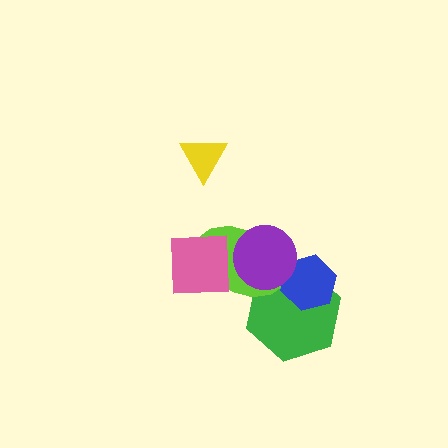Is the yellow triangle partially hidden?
No, no other shape covers it.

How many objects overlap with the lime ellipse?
3 objects overlap with the lime ellipse.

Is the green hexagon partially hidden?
Yes, it is partially covered by another shape.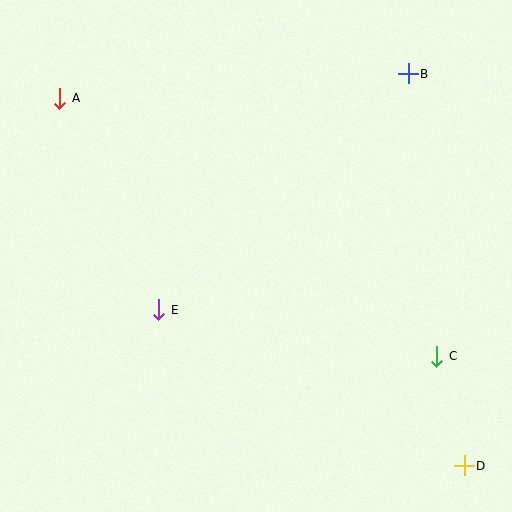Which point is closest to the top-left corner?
Point A is closest to the top-left corner.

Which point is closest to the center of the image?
Point E at (159, 310) is closest to the center.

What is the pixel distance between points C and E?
The distance between C and E is 281 pixels.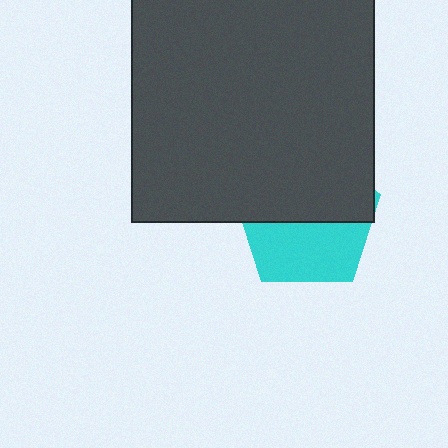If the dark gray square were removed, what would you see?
You would see the complete cyan pentagon.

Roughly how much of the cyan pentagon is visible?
A small part of it is visible (roughly 45%).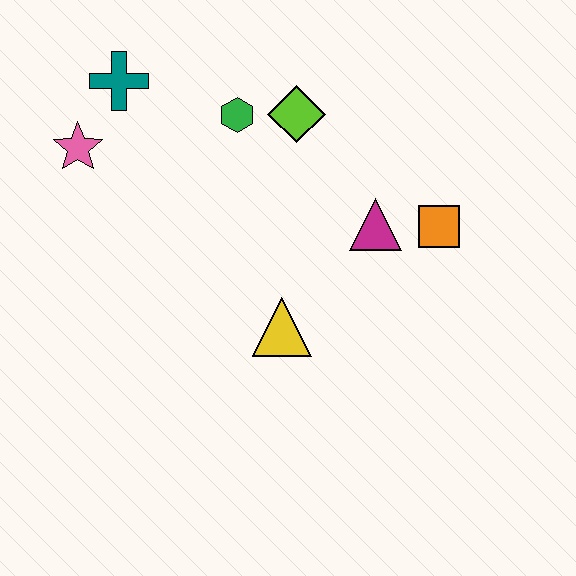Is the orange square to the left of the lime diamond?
No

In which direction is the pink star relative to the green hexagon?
The pink star is to the left of the green hexagon.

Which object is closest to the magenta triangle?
The orange square is closest to the magenta triangle.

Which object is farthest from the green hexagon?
The orange square is farthest from the green hexagon.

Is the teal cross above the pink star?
Yes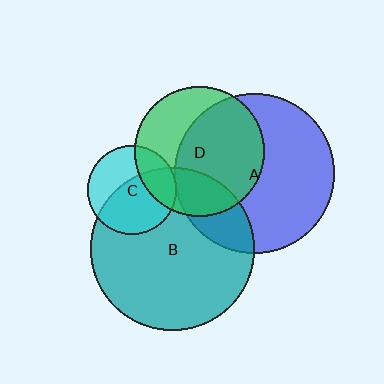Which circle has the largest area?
Circle B (teal).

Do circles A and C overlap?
Yes.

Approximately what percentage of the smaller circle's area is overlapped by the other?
Approximately 5%.